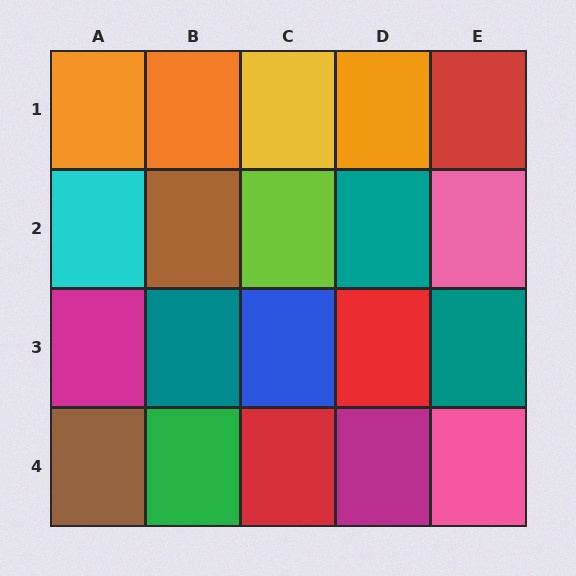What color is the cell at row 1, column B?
Orange.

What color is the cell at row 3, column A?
Magenta.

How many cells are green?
1 cell is green.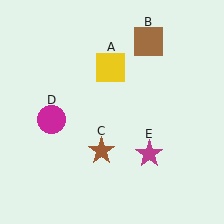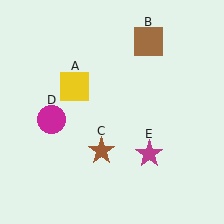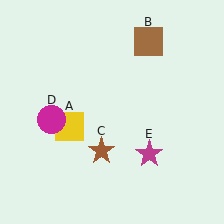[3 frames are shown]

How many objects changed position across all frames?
1 object changed position: yellow square (object A).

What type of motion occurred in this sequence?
The yellow square (object A) rotated counterclockwise around the center of the scene.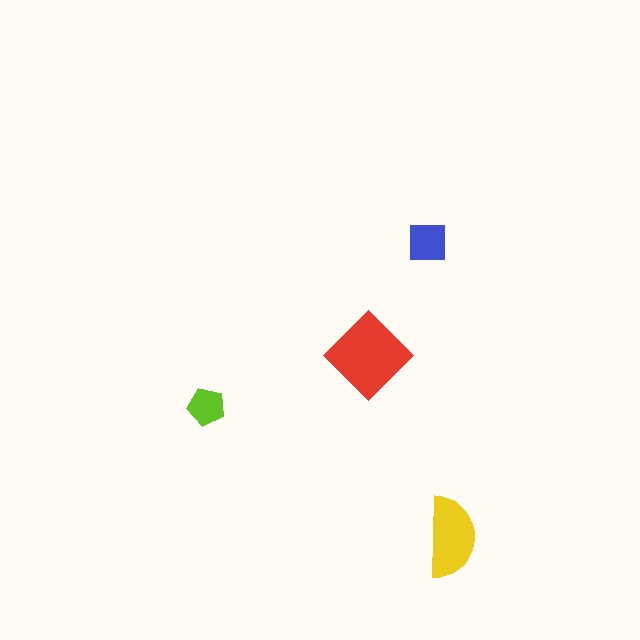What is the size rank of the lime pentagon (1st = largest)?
4th.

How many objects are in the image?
There are 4 objects in the image.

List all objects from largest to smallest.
The red diamond, the yellow semicircle, the blue square, the lime pentagon.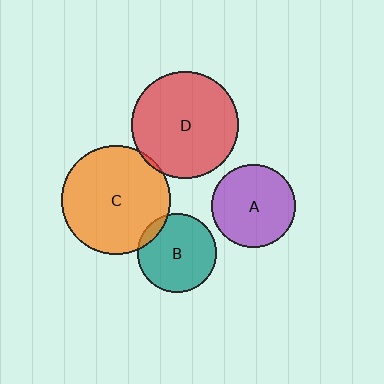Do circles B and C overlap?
Yes.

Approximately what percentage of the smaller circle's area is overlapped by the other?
Approximately 10%.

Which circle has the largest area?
Circle C (orange).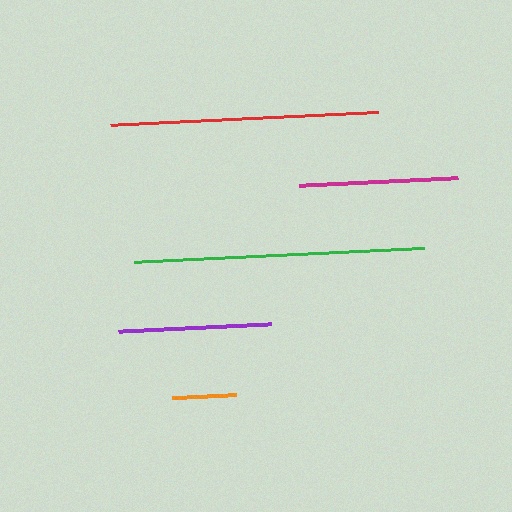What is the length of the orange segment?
The orange segment is approximately 63 pixels long.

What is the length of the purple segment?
The purple segment is approximately 152 pixels long.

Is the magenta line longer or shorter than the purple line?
The magenta line is longer than the purple line.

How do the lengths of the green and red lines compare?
The green and red lines are approximately the same length.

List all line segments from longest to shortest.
From longest to shortest: green, red, magenta, purple, orange.